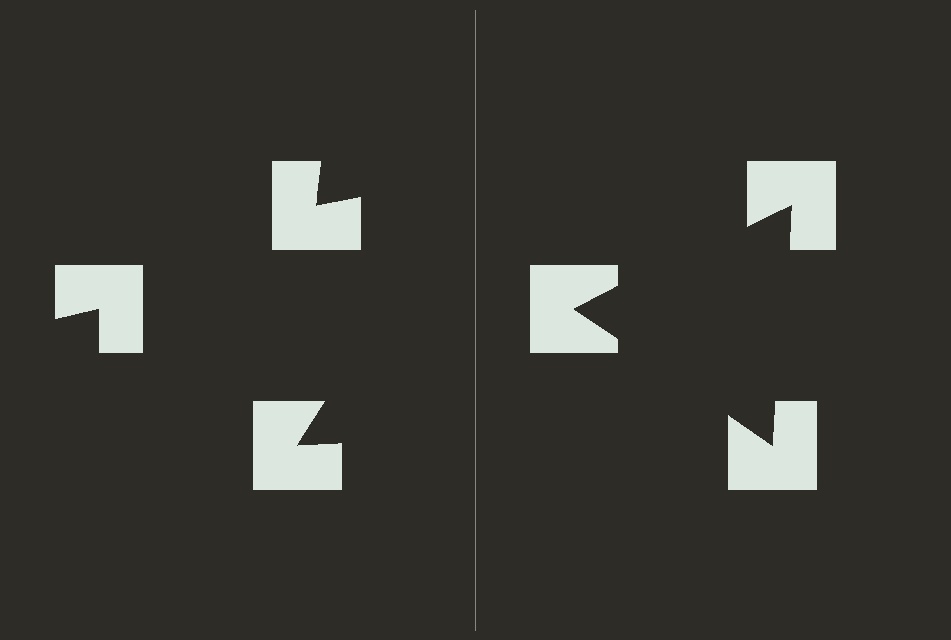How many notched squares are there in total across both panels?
6 — 3 on each side.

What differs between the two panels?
The notched squares are positioned identically on both sides; only the wedge orientations differ. On the right they align to a triangle; on the left they are misaligned.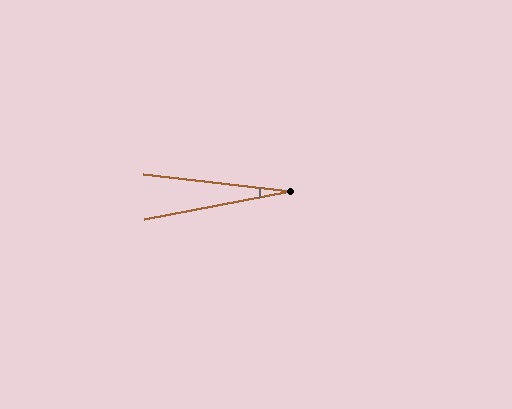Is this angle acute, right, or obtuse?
It is acute.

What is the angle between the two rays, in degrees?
Approximately 17 degrees.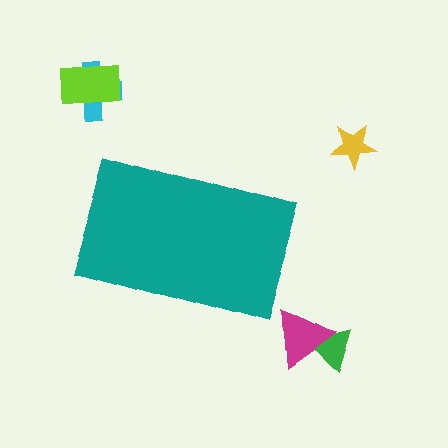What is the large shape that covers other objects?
A teal rectangle.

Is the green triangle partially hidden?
No, the green triangle is fully visible.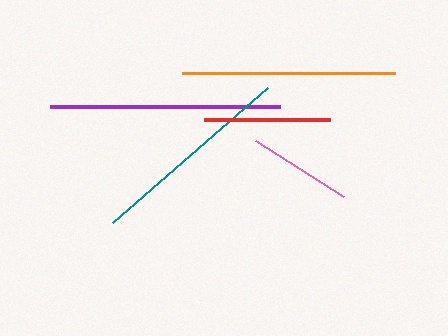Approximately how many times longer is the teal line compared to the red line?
The teal line is approximately 1.6 times the length of the red line.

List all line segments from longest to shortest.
From longest to shortest: purple, orange, teal, red, pink.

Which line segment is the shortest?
The pink line is the shortest at approximately 105 pixels.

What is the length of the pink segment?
The pink segment is approximately 105 pixels long.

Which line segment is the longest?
The purple line is the longest at approximately 230 pixels.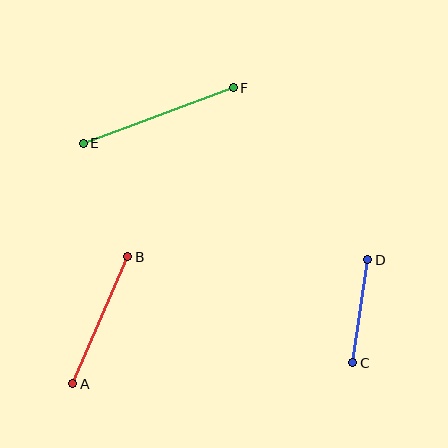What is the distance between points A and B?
The distance is approximately 138 pixels.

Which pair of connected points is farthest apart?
Points E and F are farthest apart.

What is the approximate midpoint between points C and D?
The midpoint is at approximately (360, 311) pixels.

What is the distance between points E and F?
The distance is approximately 160 pixels.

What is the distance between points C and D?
The distance is approximately 104 pixels.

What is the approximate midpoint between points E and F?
The midpoint is at approximately (158, 116) pixels.